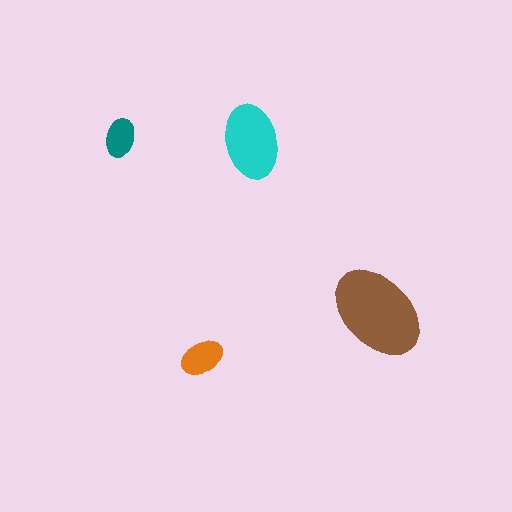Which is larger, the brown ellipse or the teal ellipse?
The brown one.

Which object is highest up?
The teal ellipse is topmost.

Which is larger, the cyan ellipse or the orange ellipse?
The cyan one.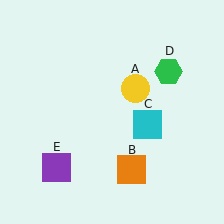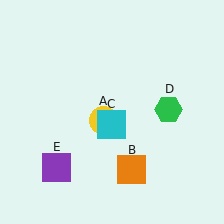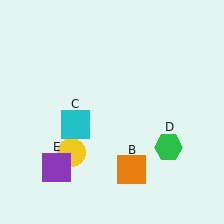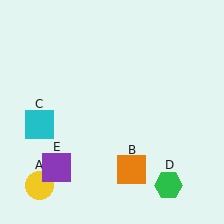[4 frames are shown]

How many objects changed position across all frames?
3 objects changed position: yellow circle (object A), cyan square (object C), green hexagon (object D).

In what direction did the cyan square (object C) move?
The cyan square (object C) moved left.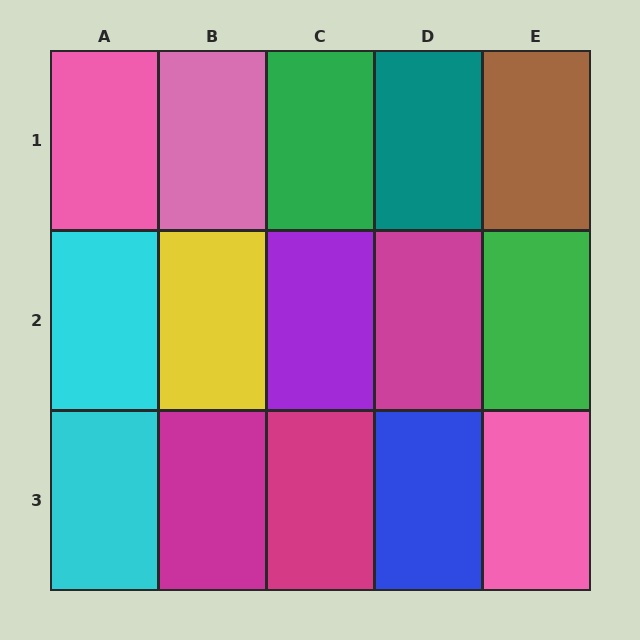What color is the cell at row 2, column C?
Purple.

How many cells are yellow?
1 cell is yellow.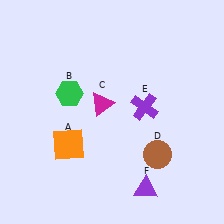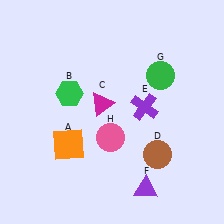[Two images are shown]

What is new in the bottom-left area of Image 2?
A pink circle (H) was added in the bottom-left area of Image 2.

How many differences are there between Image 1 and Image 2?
There are 2 differences between the two images.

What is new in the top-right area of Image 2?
A green circle (G) was added in the top-right area of Image 2.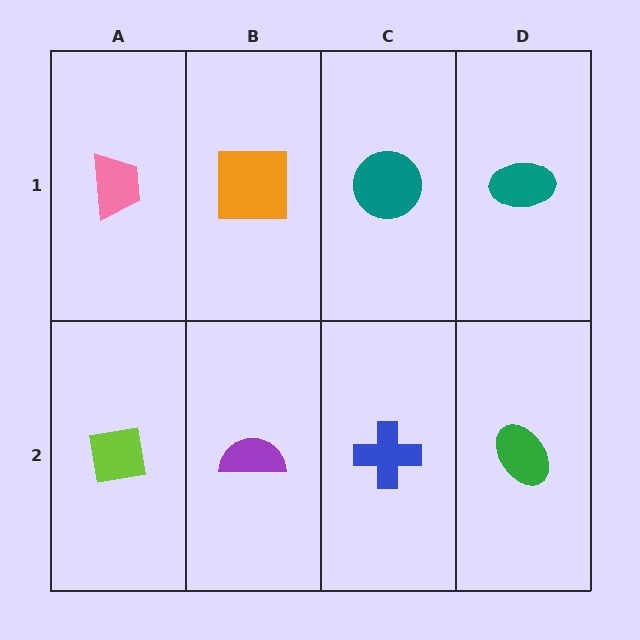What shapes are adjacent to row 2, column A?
A pink trapezoid (row 1, column A), a purple semicircle (row 2, column B).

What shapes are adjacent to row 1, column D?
A green ellipse (row 2, column D), a teal circle (row 1, column C).